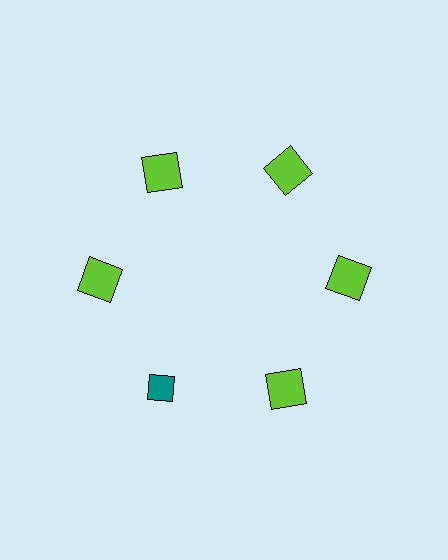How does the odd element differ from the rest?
It differs in both color (teal instead of lime) and shape (diamond instead of square).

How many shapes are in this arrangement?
There are 6 shapes arranged in a ring pattern.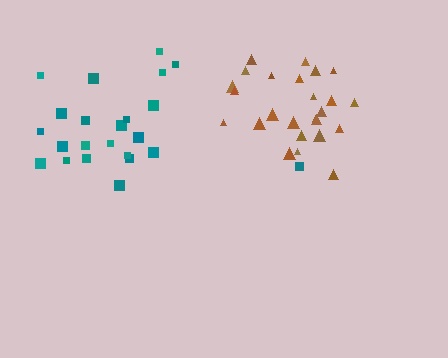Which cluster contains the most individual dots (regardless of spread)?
Brown (25).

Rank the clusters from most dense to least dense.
brown, teal.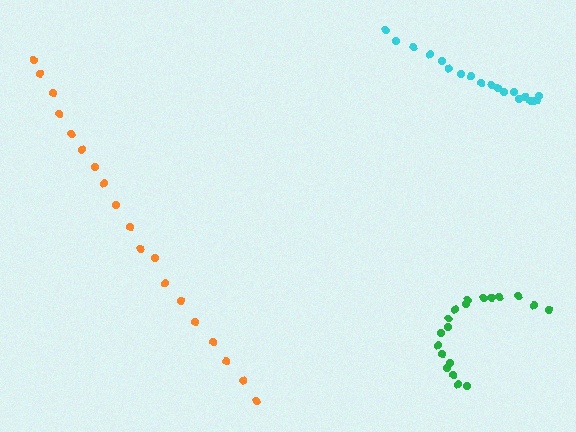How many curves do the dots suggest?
There are 3 distinct paths.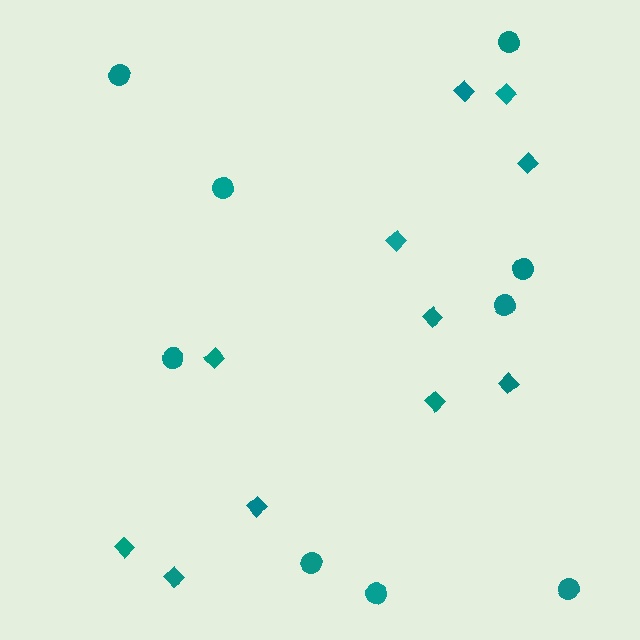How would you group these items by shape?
There are 2 groups: one group of circles (9) and one group of diamonds (11).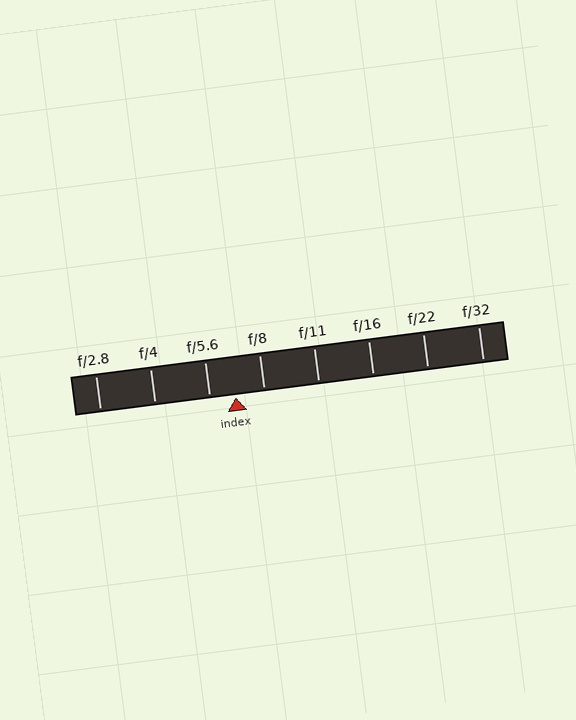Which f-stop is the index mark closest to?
The index mark is closest to f/5.6.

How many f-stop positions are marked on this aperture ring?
There are 8 f-stop positions marked.